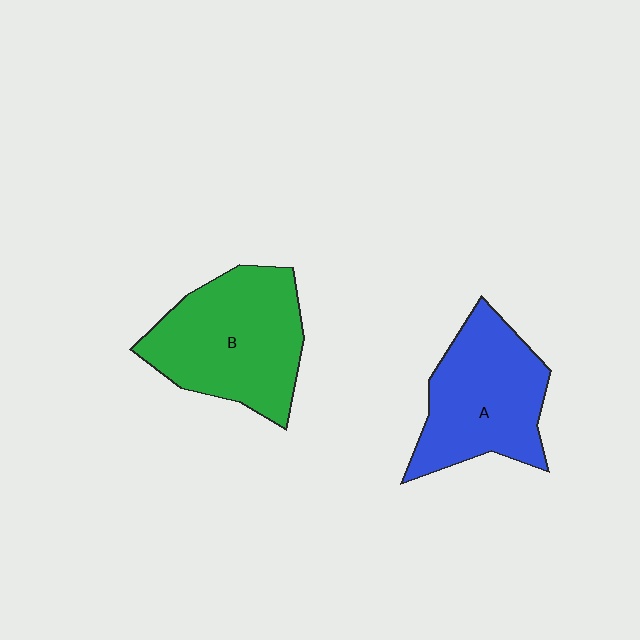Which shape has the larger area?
Shape B (green).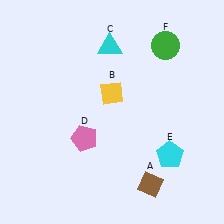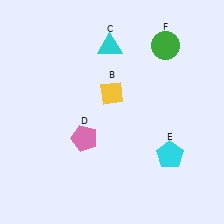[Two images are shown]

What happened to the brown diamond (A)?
The brown diamond (A) was removed in Image 2. It was in the bottom-right area of Image 1.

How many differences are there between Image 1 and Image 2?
There is 1 difference between the two images.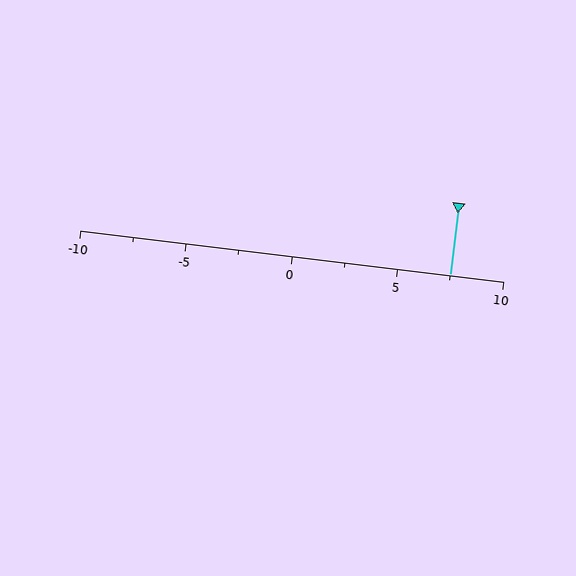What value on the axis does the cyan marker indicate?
The marker indicates approximately 7.5.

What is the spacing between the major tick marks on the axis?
The major ticks are spaced 5 apart.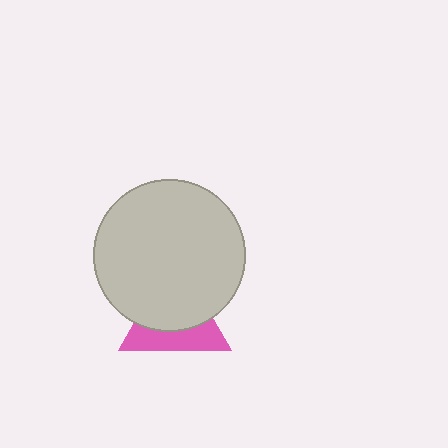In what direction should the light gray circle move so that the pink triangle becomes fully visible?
The light gray circle should move up. That is the shortest direction to clear the overlap and leave the pink triangle fully visible.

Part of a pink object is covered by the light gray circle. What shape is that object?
It is a triangle.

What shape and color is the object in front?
The object in front is a light gray circle.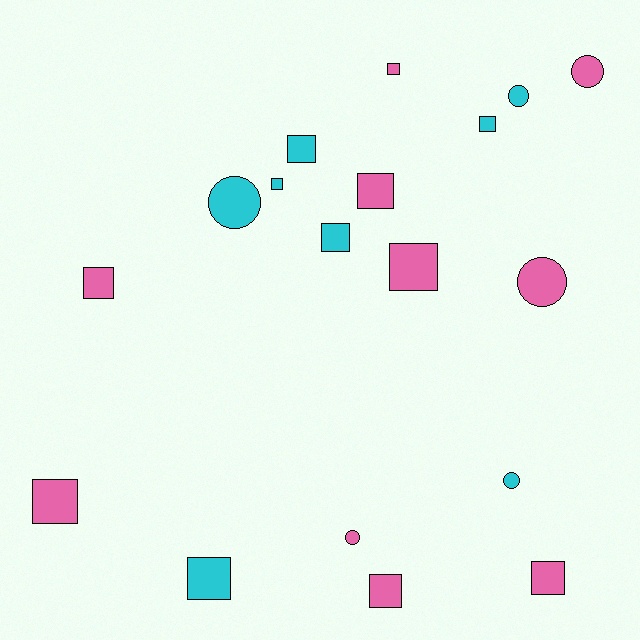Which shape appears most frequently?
Square, with 12 objects.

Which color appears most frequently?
Pink, with 10 objects.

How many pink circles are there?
There are 3 pink circles.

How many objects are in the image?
There are 18 objects.